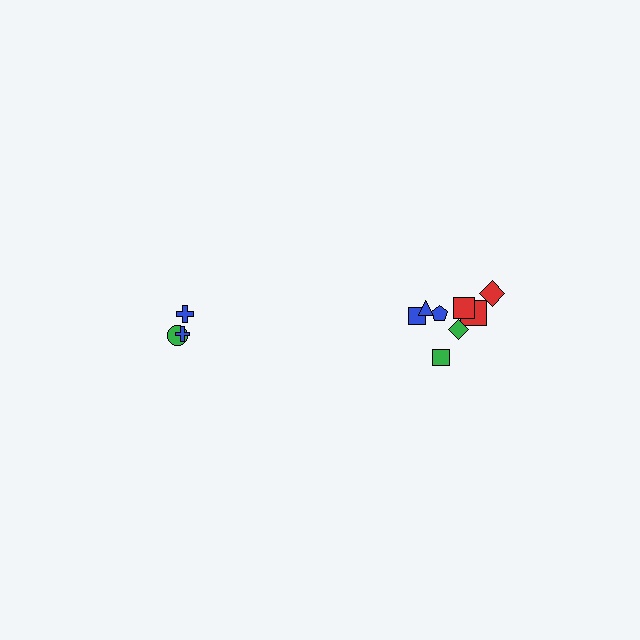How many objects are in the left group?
There are 3 objects.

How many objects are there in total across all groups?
There are 11 objects.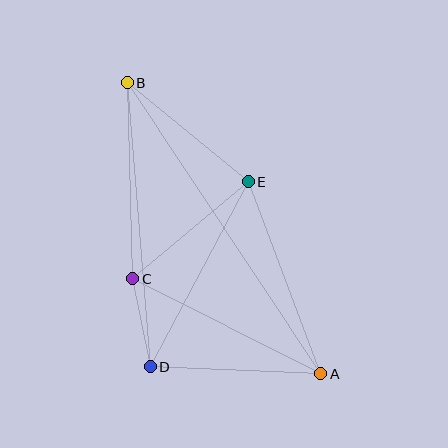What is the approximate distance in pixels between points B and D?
The distance between B and D is approximately 285 pixels.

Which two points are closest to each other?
Points C and D are closest to each other.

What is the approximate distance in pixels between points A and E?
The distance between A and E is approximately 205 pixels.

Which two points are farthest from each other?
Points A and B are farthest from each other.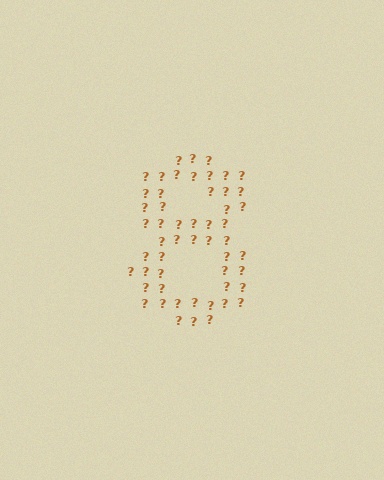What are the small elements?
The small elements are question marks.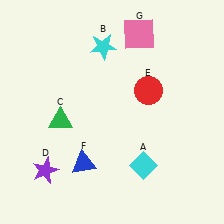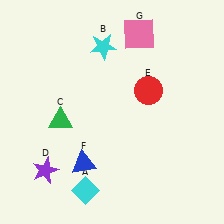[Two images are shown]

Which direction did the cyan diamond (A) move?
The cyan diamond (A) moved left.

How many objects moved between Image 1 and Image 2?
1 object moved between the two images.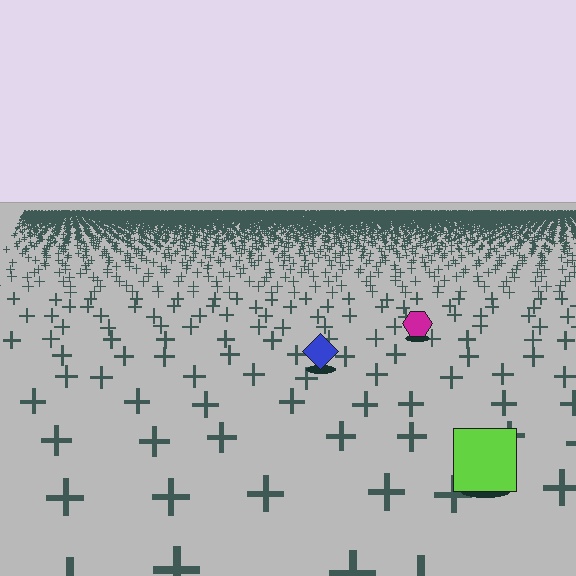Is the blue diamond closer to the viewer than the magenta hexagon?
Yes. The blue diamond is closer — you can tell from the texture gradient: the ground texture is coarser near it.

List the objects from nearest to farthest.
From nearest to farthest: the lime square, the blue diamond, the magenta hexagon.